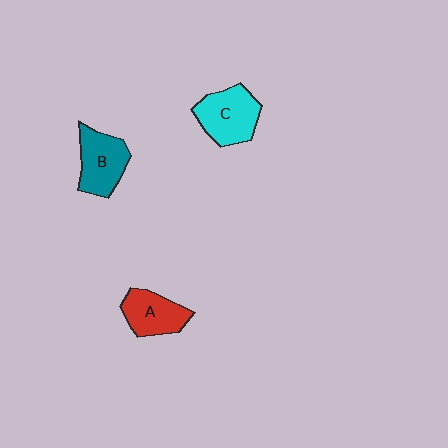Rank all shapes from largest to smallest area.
From largest to smallest: C (cyan), B (teal), A (red).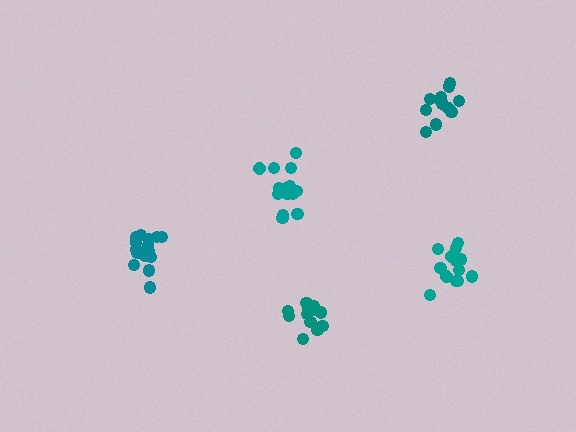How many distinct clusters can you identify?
There are 5 distinct clusters.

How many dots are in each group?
Group 1: 14 dots, Group 2: 12 dots, Group 3: 16 dots, Group 4: 12 dots, Group 5: 15 dots (69 total).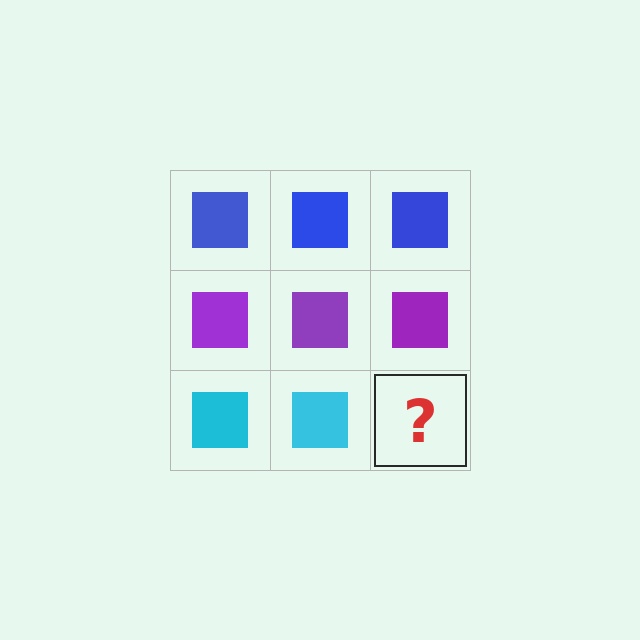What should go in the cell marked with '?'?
The missing cell should contain a cyan square.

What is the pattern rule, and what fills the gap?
The rule is that each row has a consistent color. The gap should be filled with a cyan square.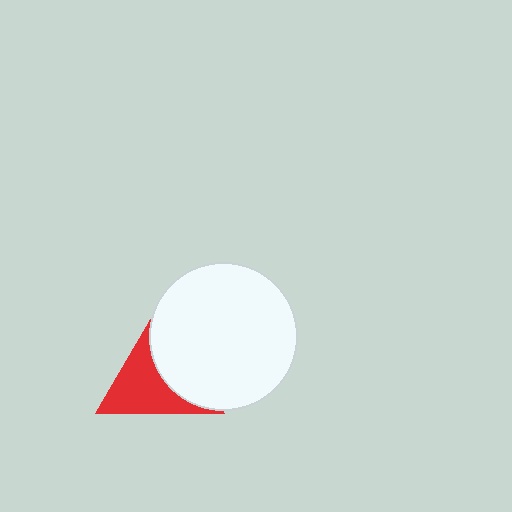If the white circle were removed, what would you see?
You would see the complete red triangle.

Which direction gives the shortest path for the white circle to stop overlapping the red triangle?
Moving right gives the shortest separation.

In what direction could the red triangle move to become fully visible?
The red triangle could move left. That would shift it out from behind the white circle entirely.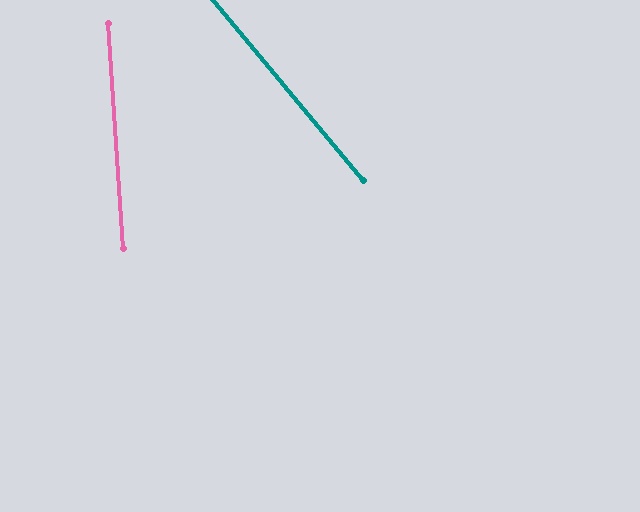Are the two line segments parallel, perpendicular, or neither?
Neither parallel nor perpendicular — they differ by about 36°.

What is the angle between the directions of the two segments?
Approximately 36 degrees.